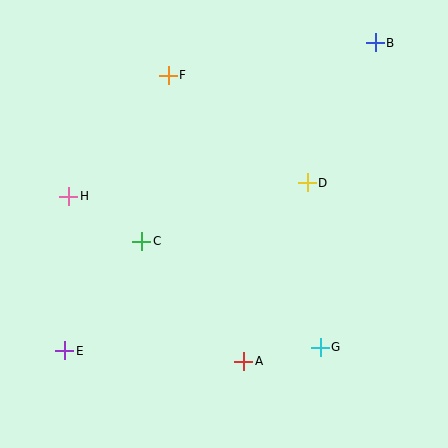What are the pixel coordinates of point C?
Point C is at (142, 241).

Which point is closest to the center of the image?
Point C at (142, 241) is closest to the center.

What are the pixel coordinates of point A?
Point A is at (244, 361).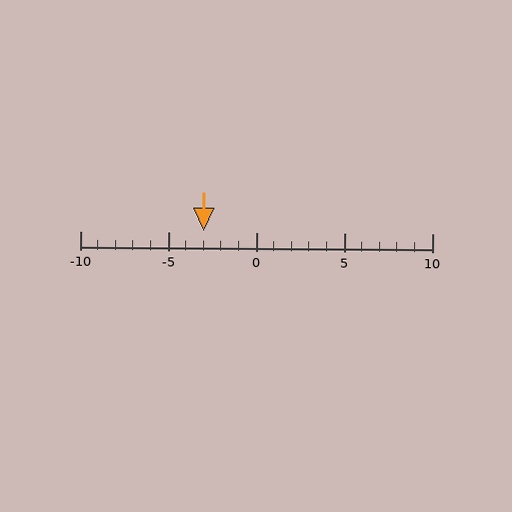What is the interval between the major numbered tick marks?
The major tick marks are spaced 5 units apart.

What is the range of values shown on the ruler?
The ruler shows values from -10 to 10.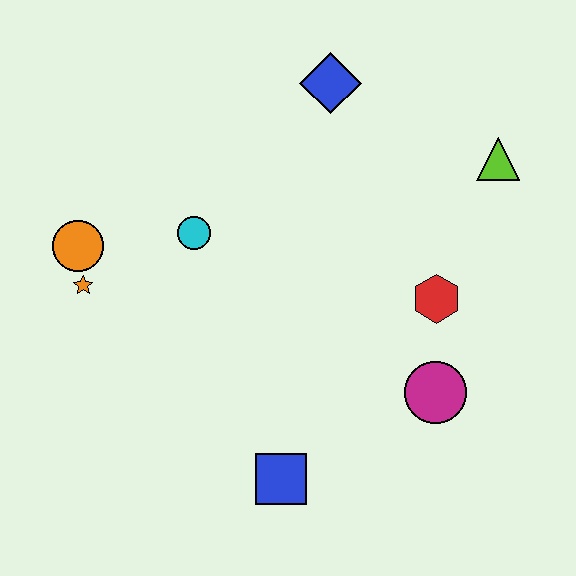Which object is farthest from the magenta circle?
The orange circle is farthest from the magenta circle.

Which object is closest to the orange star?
The orange circle is closest to the orange star.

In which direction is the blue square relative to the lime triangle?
The blue square is below the lime triangle.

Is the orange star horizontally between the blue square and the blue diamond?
No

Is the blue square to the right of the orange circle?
Yes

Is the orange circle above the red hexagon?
Yes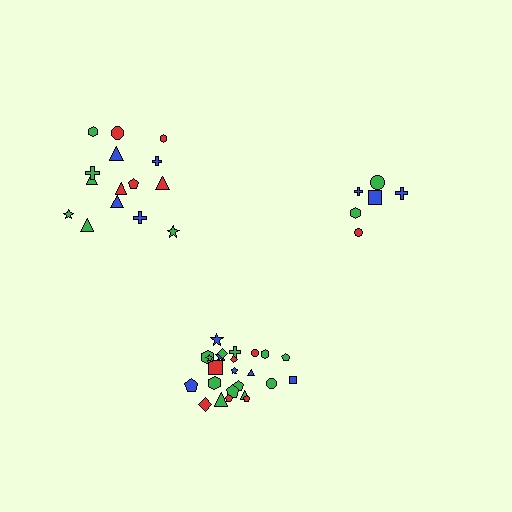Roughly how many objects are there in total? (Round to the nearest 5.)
Roughly 45 objects in total.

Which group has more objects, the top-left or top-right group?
The top-left group.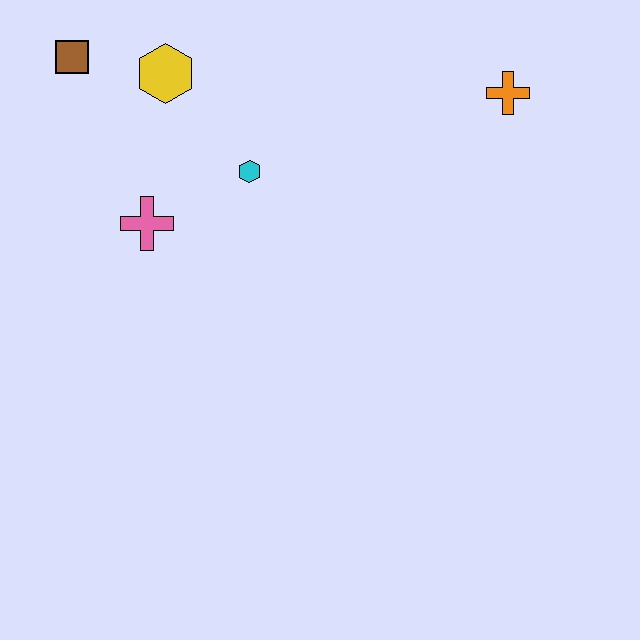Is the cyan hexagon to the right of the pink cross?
Yes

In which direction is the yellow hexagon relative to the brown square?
The yellow hexagon is to the right of the brown square.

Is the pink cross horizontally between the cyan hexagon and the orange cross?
No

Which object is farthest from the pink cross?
The orange cross is farthest from the pink cross.